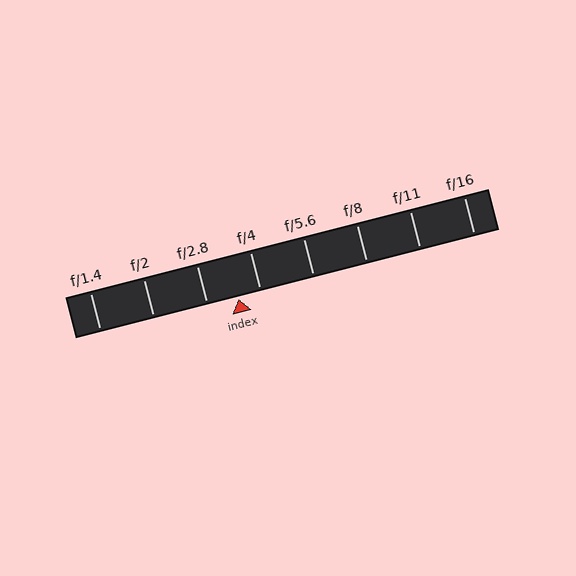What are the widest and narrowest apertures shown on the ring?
The widest aperture shown is f/1.4 and the narrowest is f/16.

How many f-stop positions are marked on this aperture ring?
There are 8 f-stop positions marked.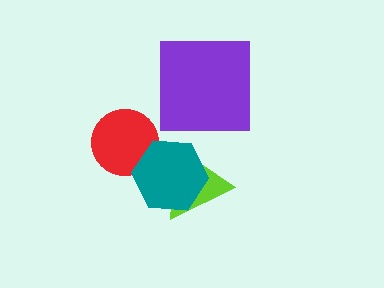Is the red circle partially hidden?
Yes, it is partially covered by another shape.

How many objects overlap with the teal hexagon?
2 objects overlap with the teal hexagon.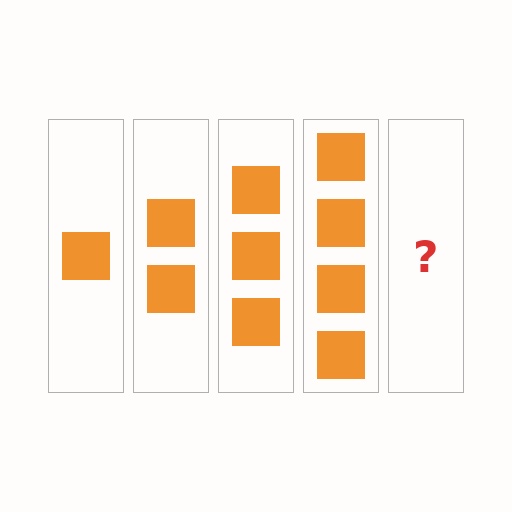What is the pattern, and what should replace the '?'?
The pattern is that each step adds one more square. The '?' should be 5 squares.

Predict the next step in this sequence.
The next step is 5 squares.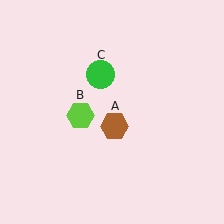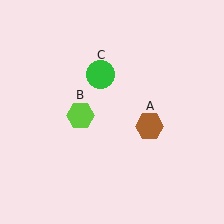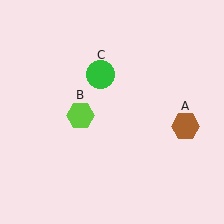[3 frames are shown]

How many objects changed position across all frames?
1 object changed position: brown hexagon (object A).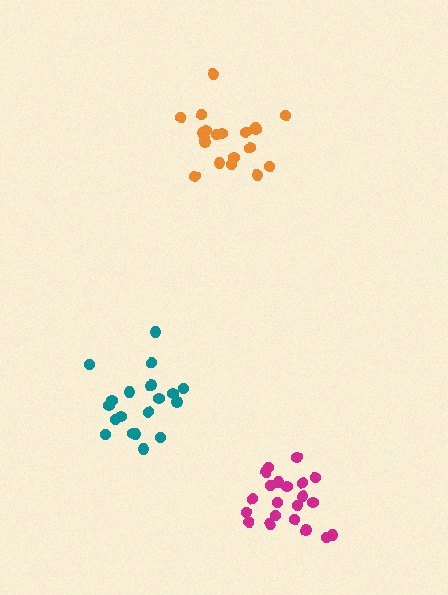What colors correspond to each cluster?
The clusters are colored: teal, orange, magenta.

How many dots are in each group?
Group 1: 19 dots, Group 2: 20 dots, Group 3: 21 dots (60 total).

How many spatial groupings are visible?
There are 3 spatial groupings.